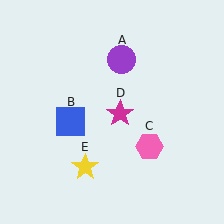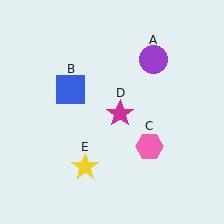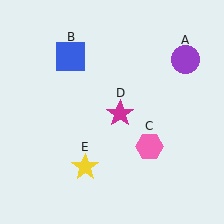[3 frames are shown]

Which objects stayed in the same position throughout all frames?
Pink hexagon (object C) and magenta star (object D) and yellow star (object E) remained stationary.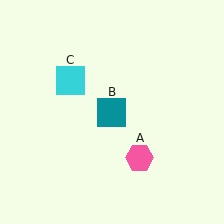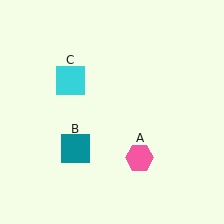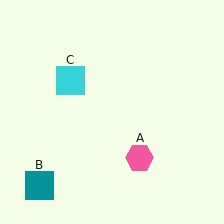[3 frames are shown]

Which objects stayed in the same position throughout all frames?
Pink hexagon (object A) and cyan square (object C) remained stationary.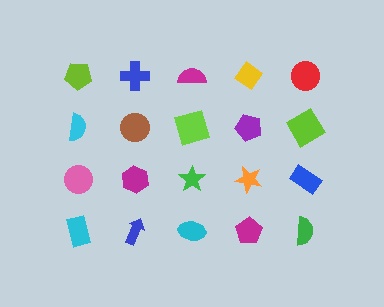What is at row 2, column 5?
A lime diamond.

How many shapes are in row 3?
5 shapes.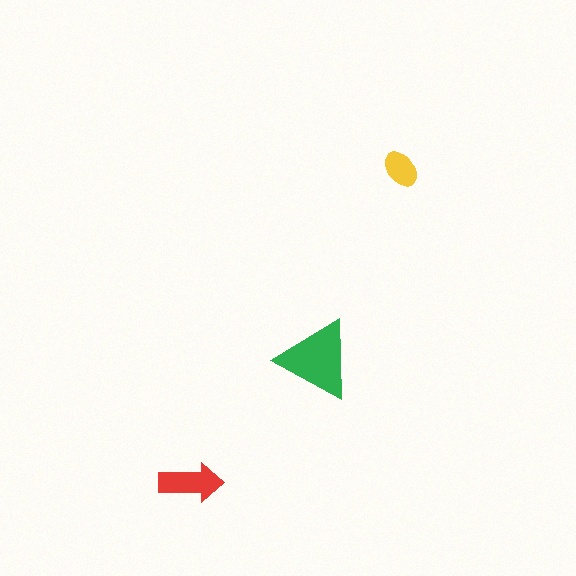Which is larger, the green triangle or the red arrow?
The green triangle.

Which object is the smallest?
The yellow ellipse.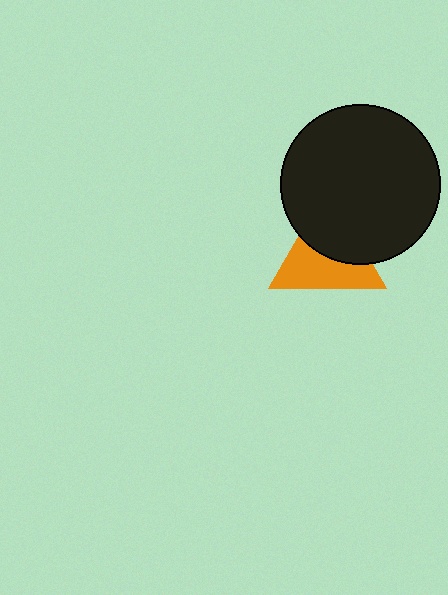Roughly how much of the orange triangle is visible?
About half of it is visible (roughly 55%).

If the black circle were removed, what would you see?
You would see the complete orange triangle.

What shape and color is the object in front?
The object in front is a black circle.